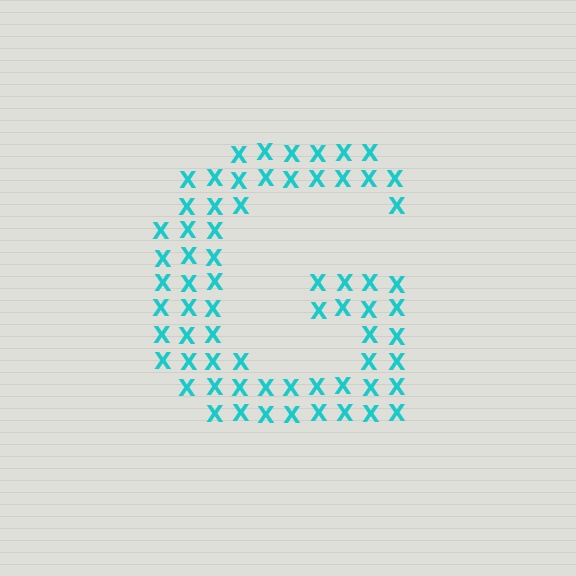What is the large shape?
The large shape is the letter G.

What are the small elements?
The small elements are letter X's.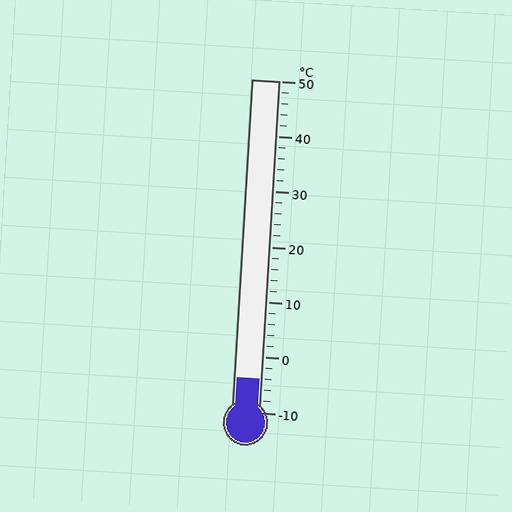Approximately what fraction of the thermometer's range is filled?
The thermometer is filled to approximately 10% of its range.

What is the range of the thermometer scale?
The thermometer scale ranges from -10°C to 50°C.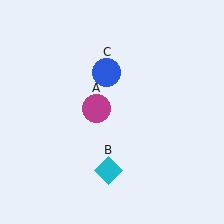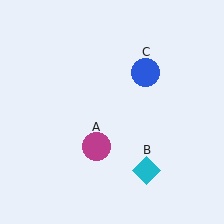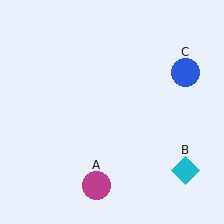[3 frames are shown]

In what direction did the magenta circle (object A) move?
The magenta circle (object A) moved down.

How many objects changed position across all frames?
3 objects changed position: magenta circle (object A), cyan diamond (object B), blue circle (object C).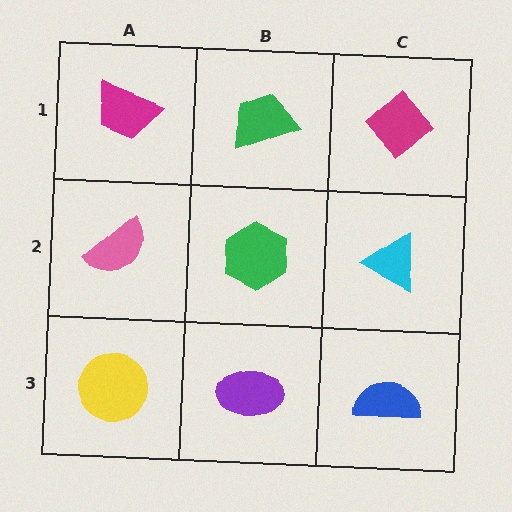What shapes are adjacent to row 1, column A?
A pink semicircle (row 2, column A), a green trapezoid (row 1, column B).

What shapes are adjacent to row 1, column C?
A cyan triangle (row 2, column C), a green trapezoid (row 1, column B).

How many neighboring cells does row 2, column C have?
3.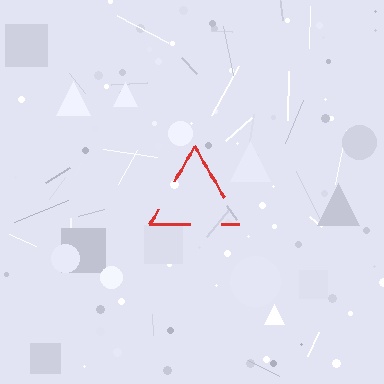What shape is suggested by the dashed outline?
The dashed outline suggests a triangle.